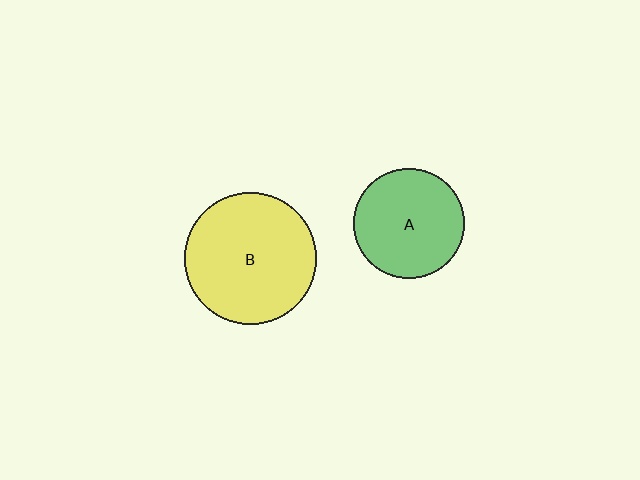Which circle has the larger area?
Circle B (yellow).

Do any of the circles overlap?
No, none of the circles overlap.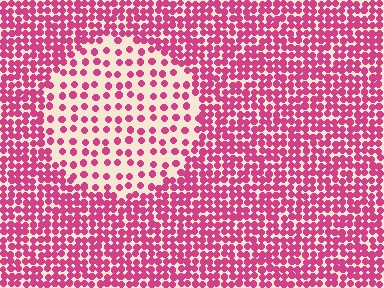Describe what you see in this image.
The image contains small magenta elements arranged at two different densities. A circle-shaped region is visible where the elements are less densely packed than the surrounding area.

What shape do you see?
I see a circle.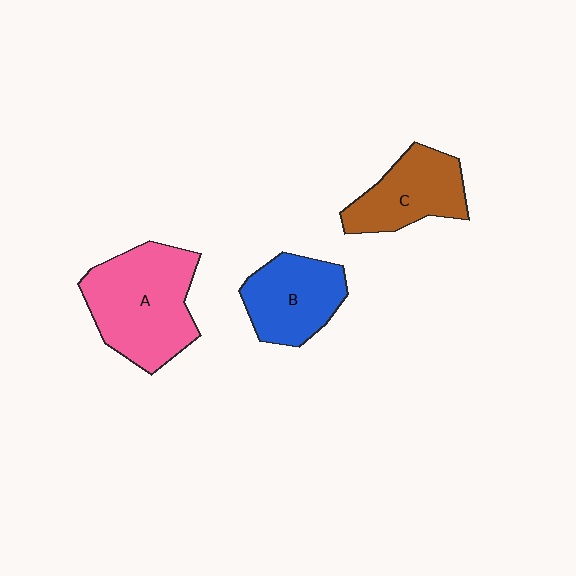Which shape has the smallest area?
Shape C (brown).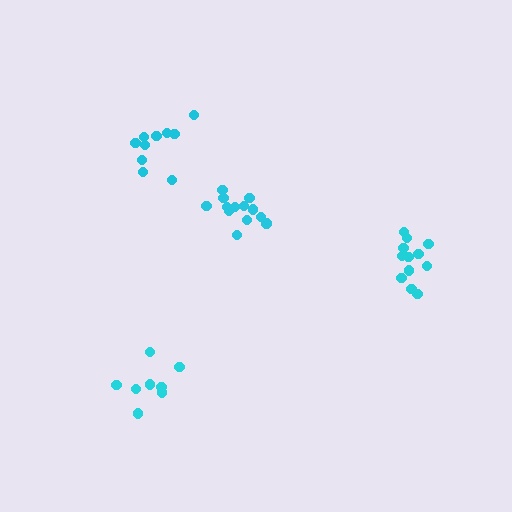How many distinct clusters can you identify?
There are 4 distinct clusters.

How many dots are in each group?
Group 1: 10 dots, Group 2: 13 dots, Group 3: 13 dots, Group 4: 8 dots (44 total).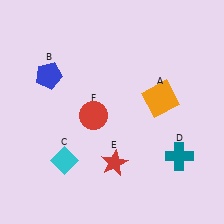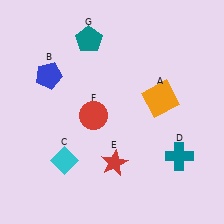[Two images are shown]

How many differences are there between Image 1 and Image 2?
There is 1 difference between the two images.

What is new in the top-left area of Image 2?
A teal pentagon (G) was added in the top-left area of Image 2.